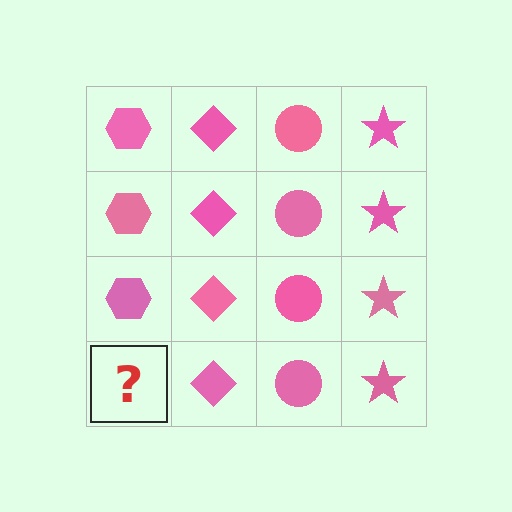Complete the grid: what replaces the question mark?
The question mark should be replaced with a pink hexagon.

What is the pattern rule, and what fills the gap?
The rule is that each column has a consistent shape. The gap should be filled with a pink hexagon.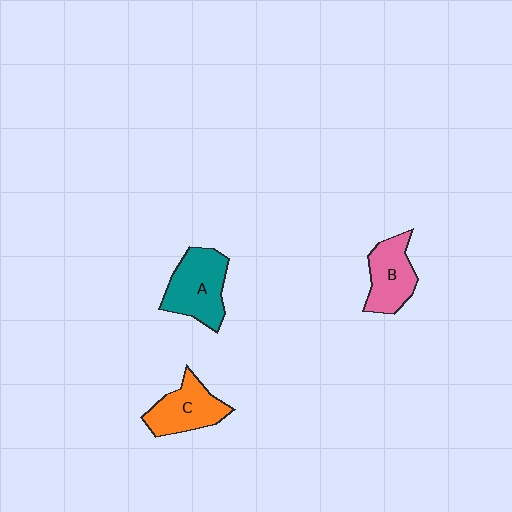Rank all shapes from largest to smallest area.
From largest to smallest: A (teal), C (orange), B (pink).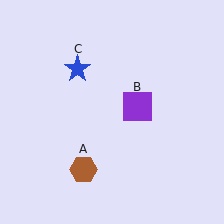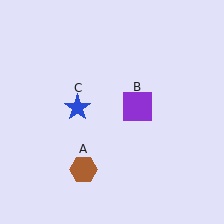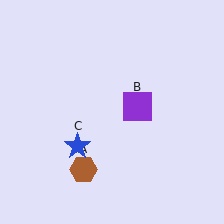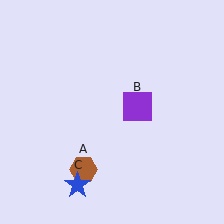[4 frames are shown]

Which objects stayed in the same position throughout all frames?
Brown hexagon (object A) and purple square (object B) remained stationary.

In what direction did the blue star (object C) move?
The blue star (object C) moved down.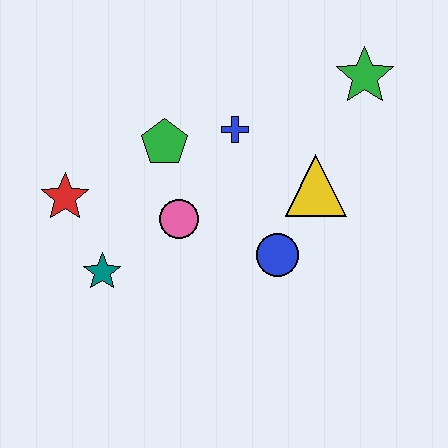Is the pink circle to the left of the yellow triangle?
Yes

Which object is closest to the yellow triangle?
The blue circle is closest to the yellow triangle.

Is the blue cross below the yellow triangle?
No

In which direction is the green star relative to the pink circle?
The green star is to the right of the pink circle.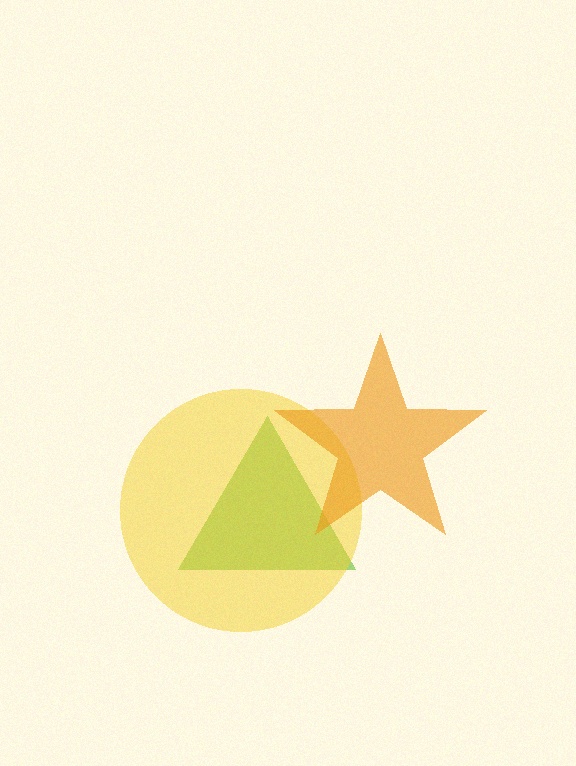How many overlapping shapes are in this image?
There are 3 overlapping shapes in the image.